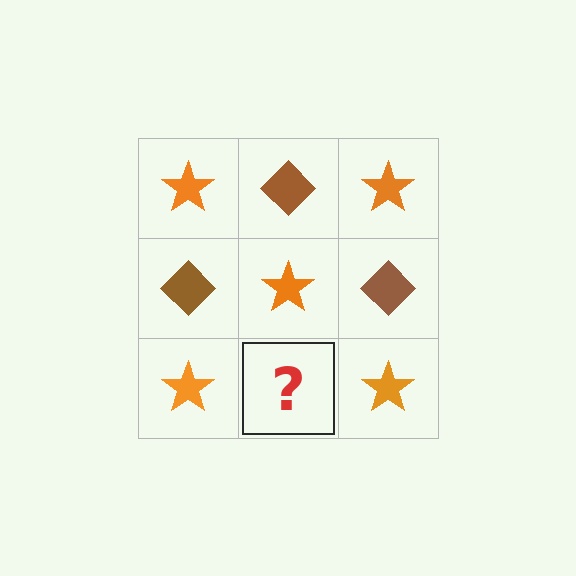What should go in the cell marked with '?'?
The missing cell should contain a brown diamond.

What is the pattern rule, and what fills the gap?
The rule is that it alternates orange star and brown diamond in a checkerboard pattern. The gap should be filled with a brown diamond.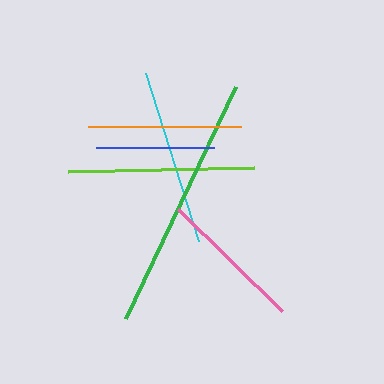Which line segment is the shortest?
The blue line is the shortest at approximately 118 pixels.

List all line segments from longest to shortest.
From longest to shortest: green, lime, cyan, orange, pink, blue.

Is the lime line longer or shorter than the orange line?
The lime line is longer than the orange line.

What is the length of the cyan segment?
The cyan segment is approximately 176 pixels long.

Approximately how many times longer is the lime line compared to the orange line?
The lime line is approximately 1.2 times the length of the orange line.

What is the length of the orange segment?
The orange segment is approximately 154 pixels long.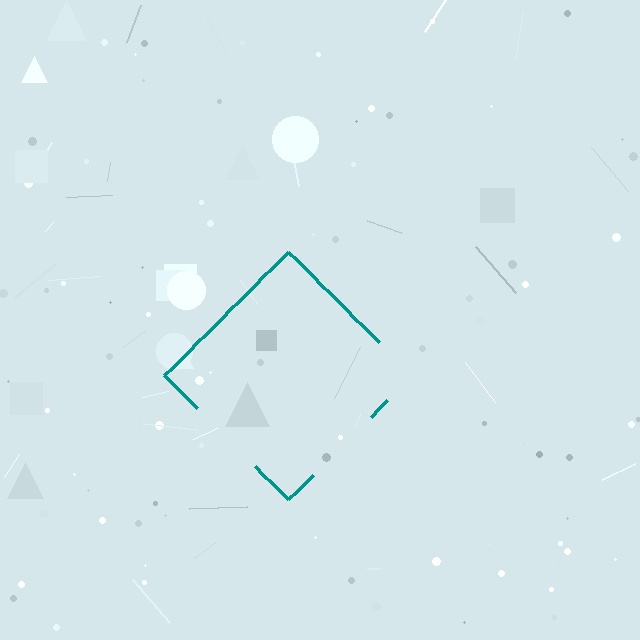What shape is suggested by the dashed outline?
The dashed outline suggests a diamond.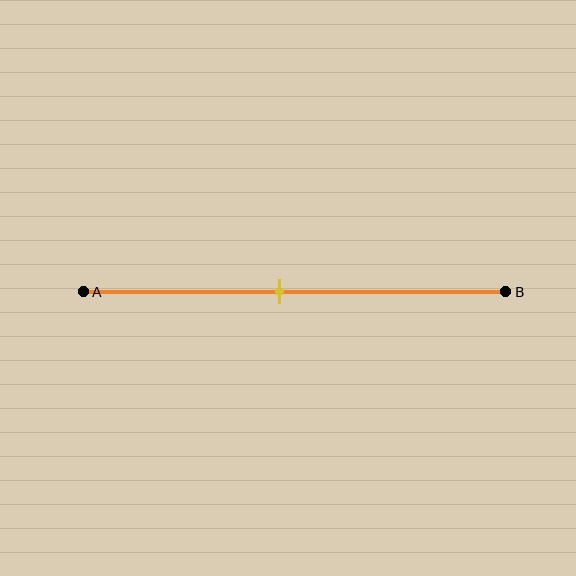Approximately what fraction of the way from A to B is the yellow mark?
The yellow mark is approximately 45% of the way from A to B.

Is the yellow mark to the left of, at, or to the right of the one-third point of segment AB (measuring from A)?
The yellow mark is to the right of the one-third point of segment AB.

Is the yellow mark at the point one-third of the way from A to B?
No, the mark is at about 45% from A, not at the 33% one-third point.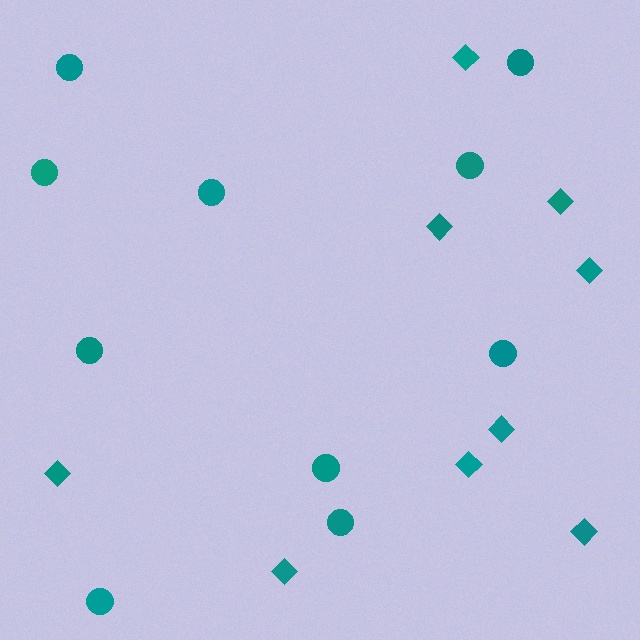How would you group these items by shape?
There are 2 groups: one group of diamonds (9) and one group of circles (10).